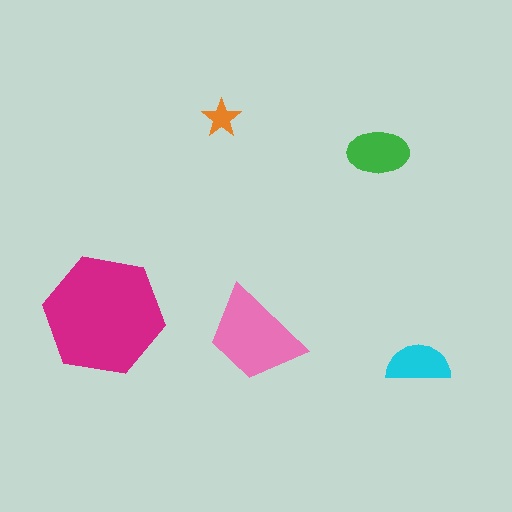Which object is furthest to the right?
The cyan semicircle is rightmost.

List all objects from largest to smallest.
The magenta hexagon, the pink trapezoid, the green ellipse, the cyan semicircle, the orange star.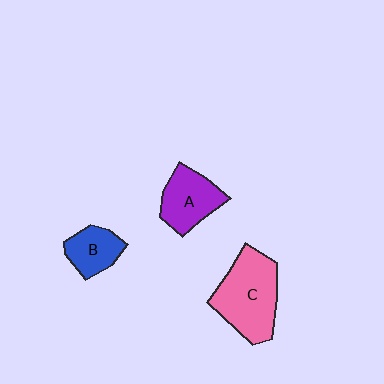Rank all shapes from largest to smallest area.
From largest to smallest: C (pink), A (purple), B (blue).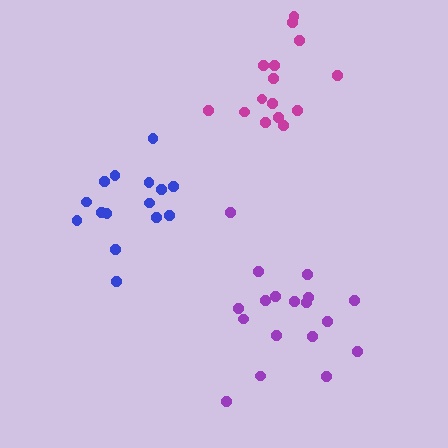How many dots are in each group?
Group 1: 15 dots, Group 2: 15 dots, Group 3: 18 dots (48 total).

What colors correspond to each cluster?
The clusters are colored: blue, magenta, purple.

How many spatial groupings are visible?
There are 3 spatial groupings.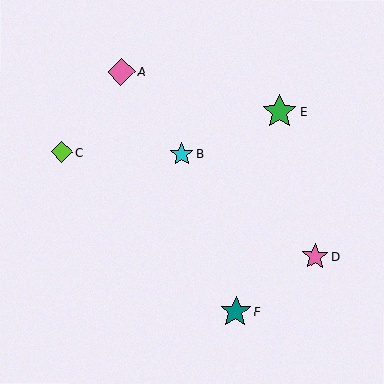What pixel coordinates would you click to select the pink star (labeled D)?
Click at (315, 256) to select the pink star D.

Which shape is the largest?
The green star (labeled E) is the largest.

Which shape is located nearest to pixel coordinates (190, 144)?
The cyan star (labeled B) at (182, 154) is nearest to that location.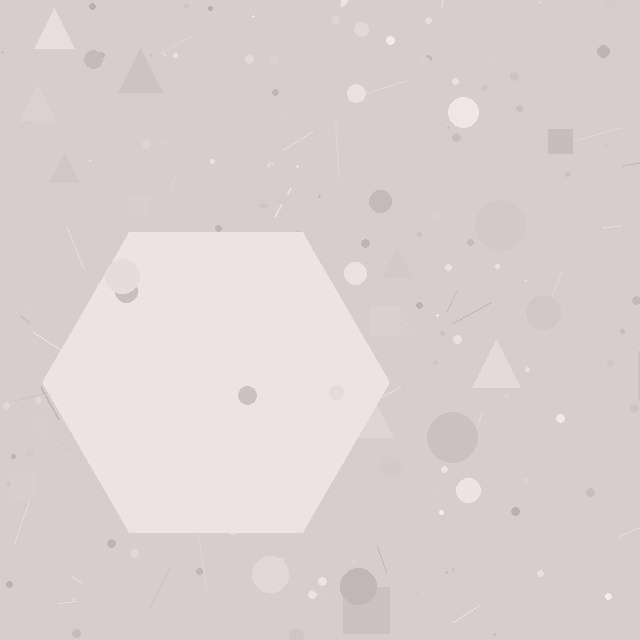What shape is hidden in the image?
A hexagon is hidden in the image.